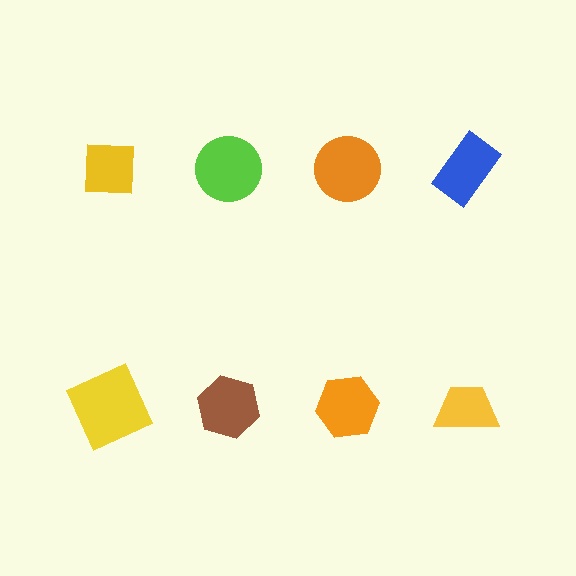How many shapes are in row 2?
4 shapes.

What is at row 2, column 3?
An orange hexagon.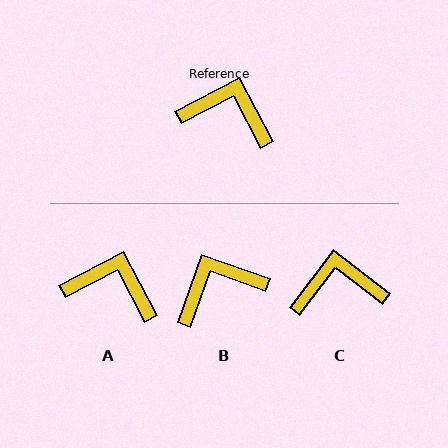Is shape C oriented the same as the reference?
No, it is off by about 25 degrees.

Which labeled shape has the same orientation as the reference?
A.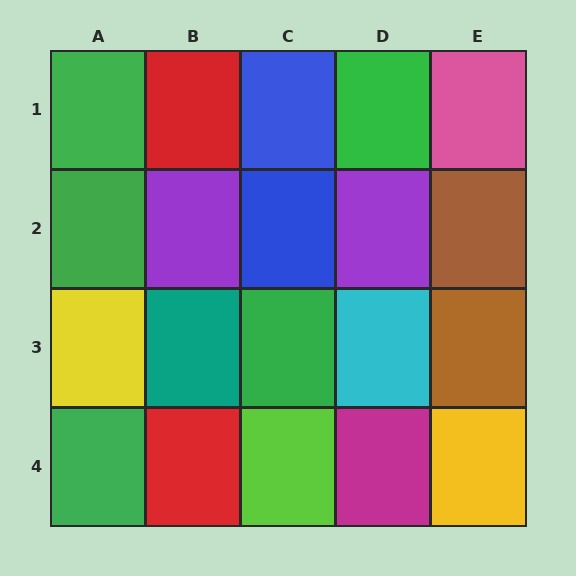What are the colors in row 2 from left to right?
Green, purple, blue, purple, brown.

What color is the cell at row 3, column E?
Brown.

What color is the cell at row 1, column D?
Green.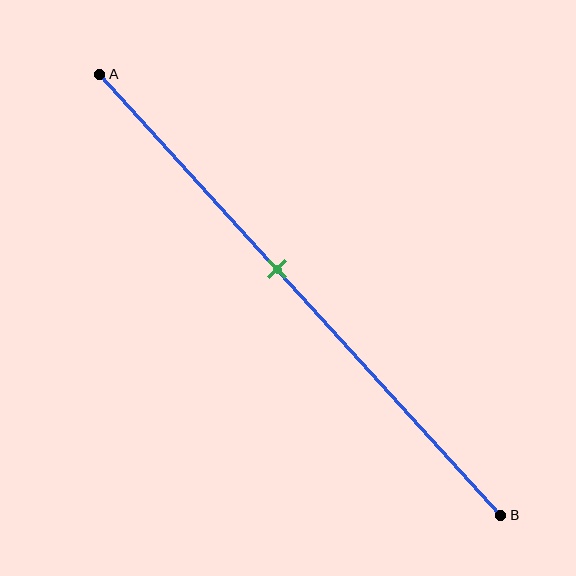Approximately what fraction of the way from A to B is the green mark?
The green mark is approximately 45% of the way from A to B.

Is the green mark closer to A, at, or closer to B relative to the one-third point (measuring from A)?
The green mark is closer to point B than the one-third point of segment AB.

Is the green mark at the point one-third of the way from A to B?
No, the mark is at about 45% from A, not at the 33% one-third point.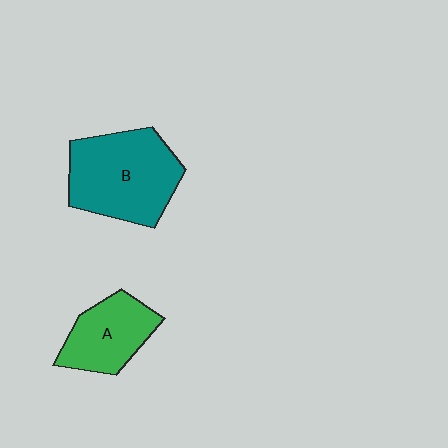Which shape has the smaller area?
Shape A (green).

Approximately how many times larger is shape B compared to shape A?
Approximately 1.6 times.